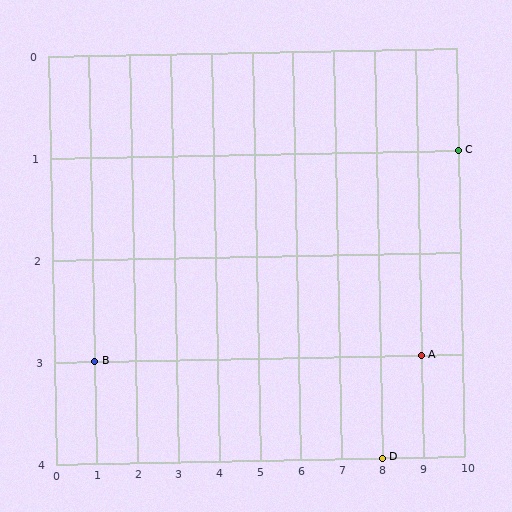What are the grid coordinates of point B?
Point B is at grid coordinates (1, 3).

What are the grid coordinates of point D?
Point D is at grid coordinates (8, 4).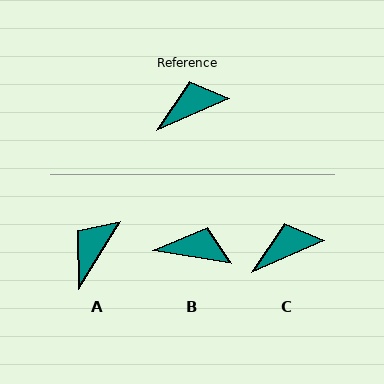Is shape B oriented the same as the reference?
No, it is off by about 34 degrees.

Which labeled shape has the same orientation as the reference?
C.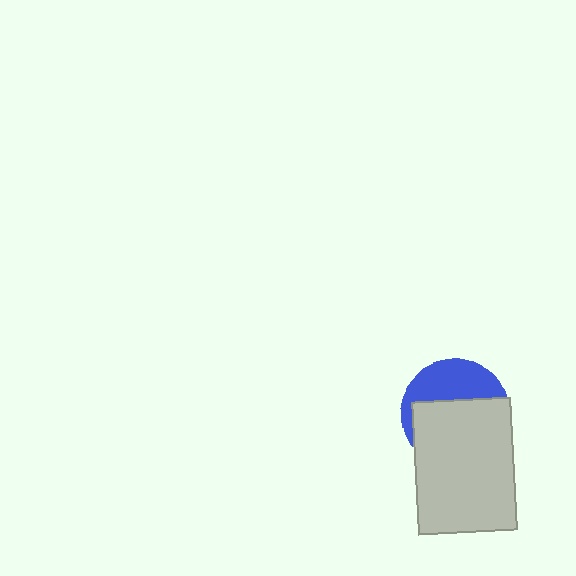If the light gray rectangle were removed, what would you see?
You would see the complete blue circle.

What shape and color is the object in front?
The object in front is a light gray rectangle.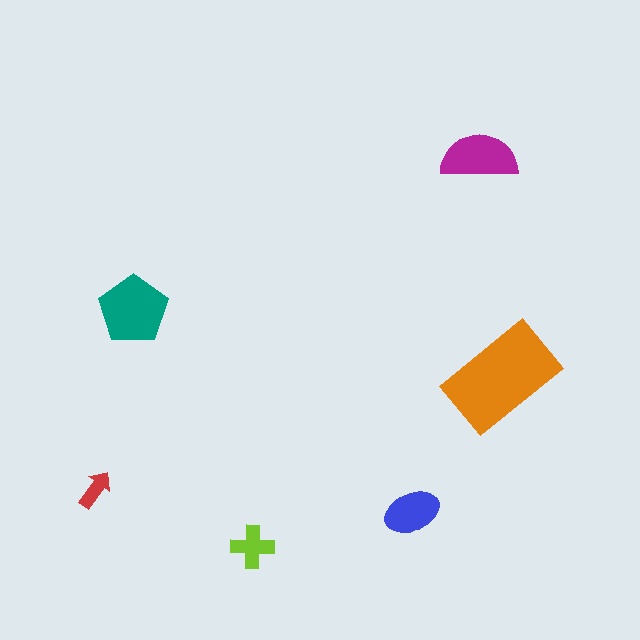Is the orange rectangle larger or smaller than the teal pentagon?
Larger.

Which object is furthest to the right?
The orange rectangle is rightmost.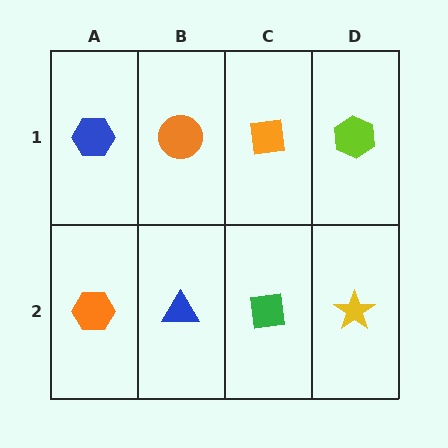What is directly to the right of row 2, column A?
A blue triangle.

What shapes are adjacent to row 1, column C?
A green square (row 2, column C), an orange circle (row 1, column B), a lime hexagon (row 1, column D).